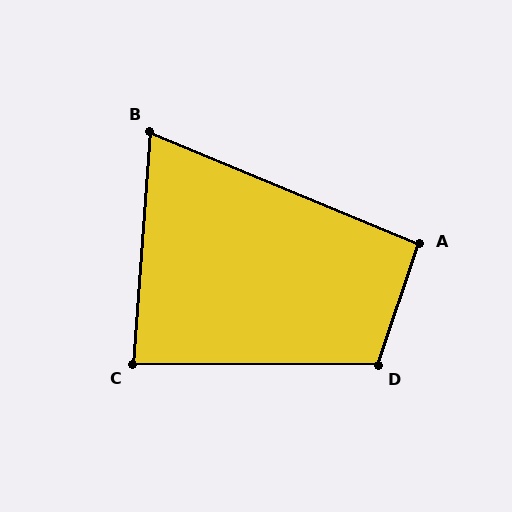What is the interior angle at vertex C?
Approximately 86 degrees (approximately right).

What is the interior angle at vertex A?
Approximately 94 degrees (approximately right).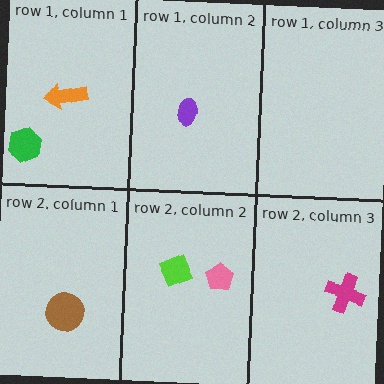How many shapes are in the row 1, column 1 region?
2.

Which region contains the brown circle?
The row 2, column 1 region.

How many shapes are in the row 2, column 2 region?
2.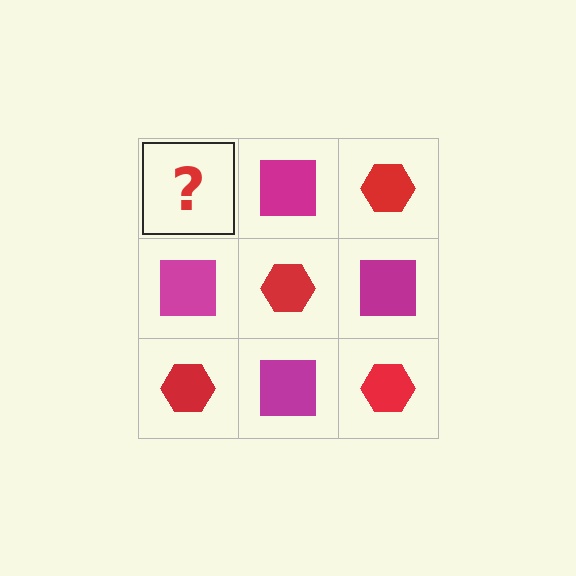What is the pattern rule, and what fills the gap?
The rule is that it alternates red hexagon and magenta square in a checkerboard pattern. The gap should be filled with a red hexagon.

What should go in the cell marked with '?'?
The missing cell should contain a red hexagon.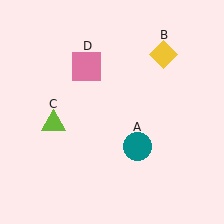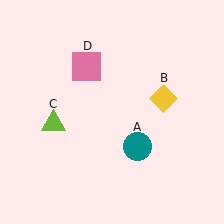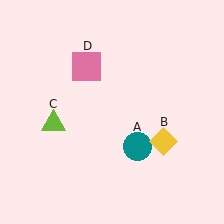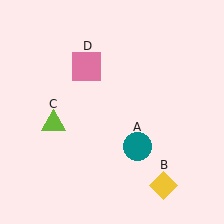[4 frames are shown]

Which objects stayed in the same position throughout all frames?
Teal circle (object A) and lime triangle (object C) and pink square (object D) remained stationary.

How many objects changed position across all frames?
1 object changed position: yellow diamond (object B).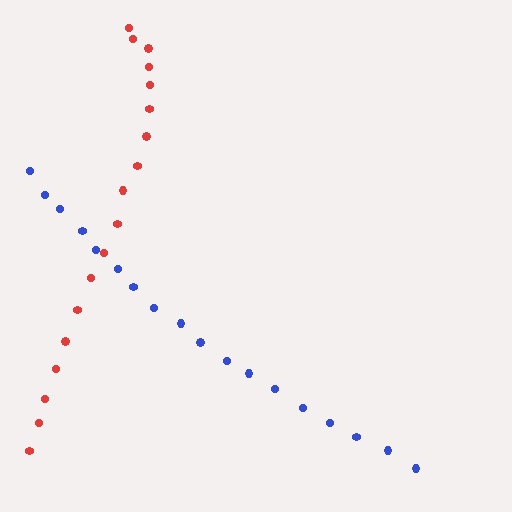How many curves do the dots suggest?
There are 2 distinct paths.